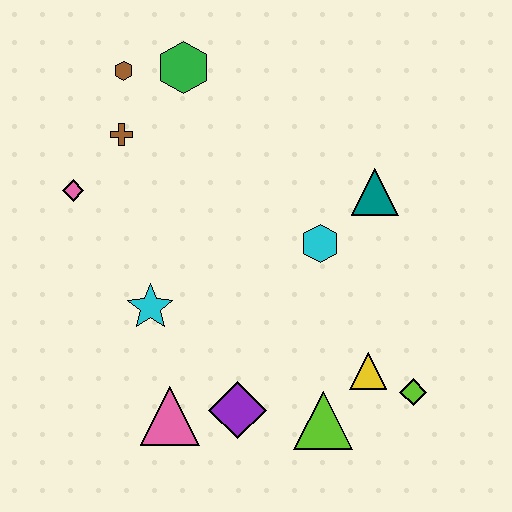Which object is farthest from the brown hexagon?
The lime diamond is farthest from the brown hexagon.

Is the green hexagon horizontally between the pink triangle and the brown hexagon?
No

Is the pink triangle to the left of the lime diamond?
Yes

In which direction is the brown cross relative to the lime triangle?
The brown cross is above the lime triangle.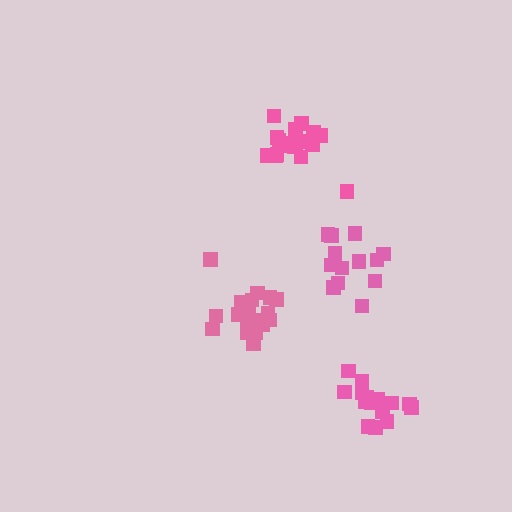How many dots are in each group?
Group 1: 13 dots, Group 2: 18 dots, Group 3: 15 dots, Group 4: 19 dots (65 total).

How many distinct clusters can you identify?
There are 4 distinct clusters.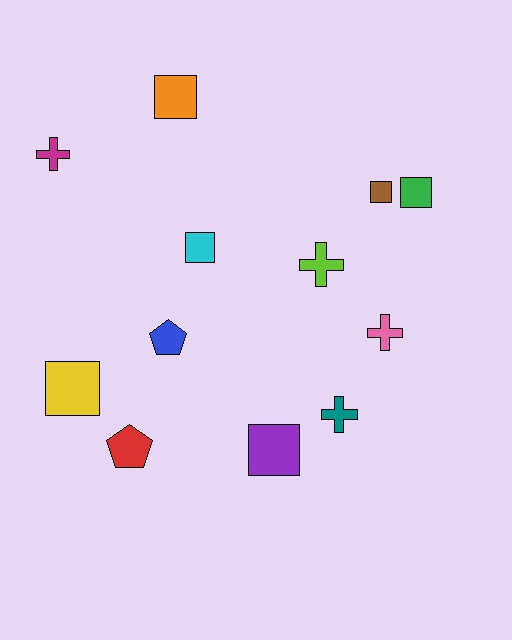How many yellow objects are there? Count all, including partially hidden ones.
There is 1 yellow object.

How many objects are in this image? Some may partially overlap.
There are 12 objects.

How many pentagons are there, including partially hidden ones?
There are 2 pentagons.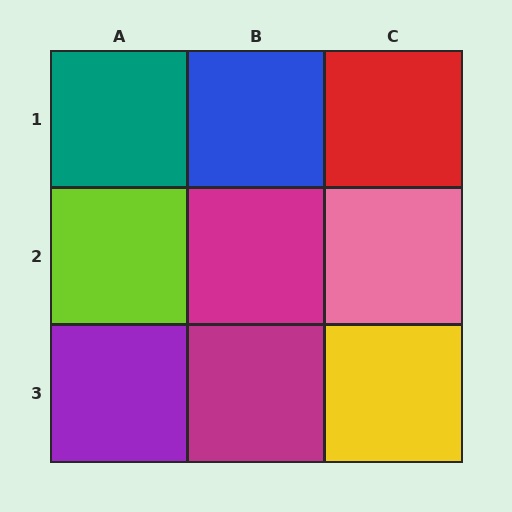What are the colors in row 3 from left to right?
Purple, magenta, yellow.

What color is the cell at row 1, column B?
Blue.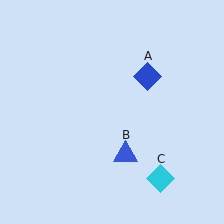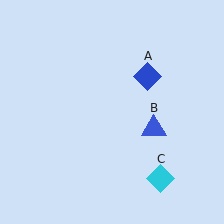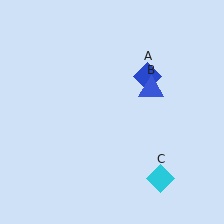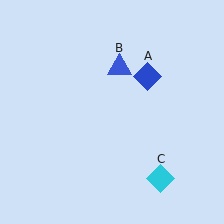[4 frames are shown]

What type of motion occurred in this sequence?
The blue triangle (object B) rotated counterclockwise around the center of the scene.